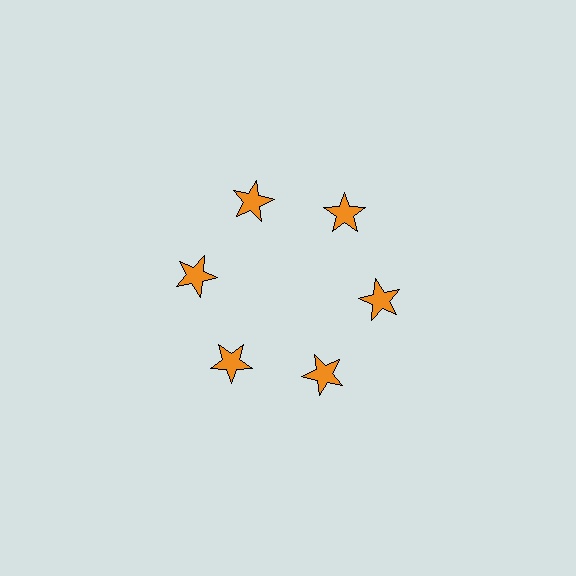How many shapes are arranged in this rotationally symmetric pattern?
There are 6 shapes, arranged in 6 groups of 1.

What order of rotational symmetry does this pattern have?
This pattern has 6-fold rotational symmetry.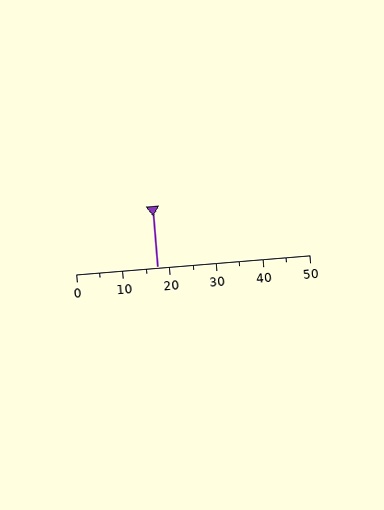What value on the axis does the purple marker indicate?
The marker indicates approximately 17.5.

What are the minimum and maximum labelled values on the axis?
The axis runs from 0 to 50.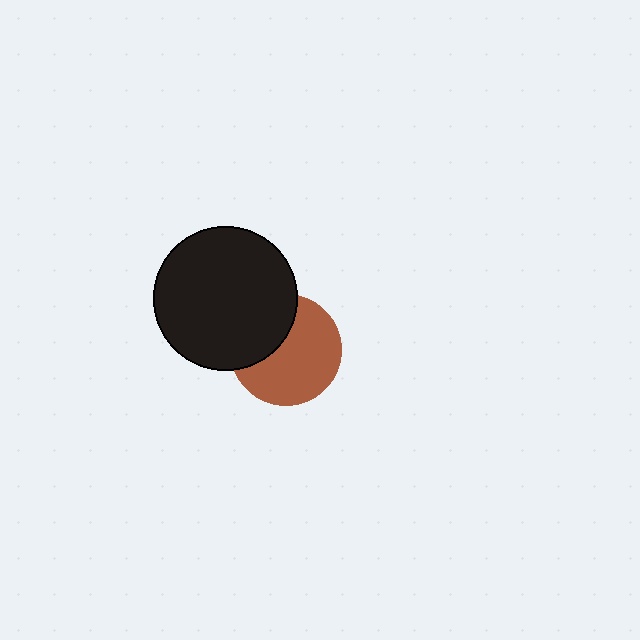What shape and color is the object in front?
The object in front is a black circle.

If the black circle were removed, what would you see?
You would see the complete brown circle.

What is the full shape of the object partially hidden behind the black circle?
The partially hidden object is a brown circle.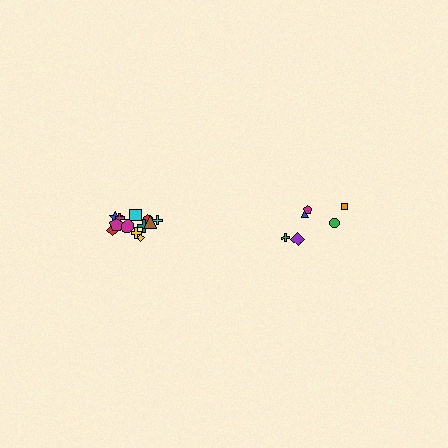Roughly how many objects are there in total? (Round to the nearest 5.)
Roughly 20 objects in total.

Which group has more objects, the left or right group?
The left group.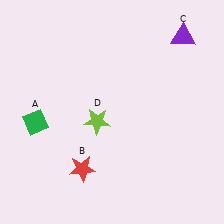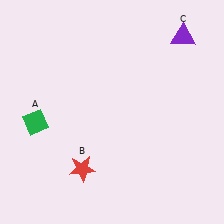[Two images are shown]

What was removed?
The lime star (D) was removed in Image 2.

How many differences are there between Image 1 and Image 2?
There is 1 difference between the two images.